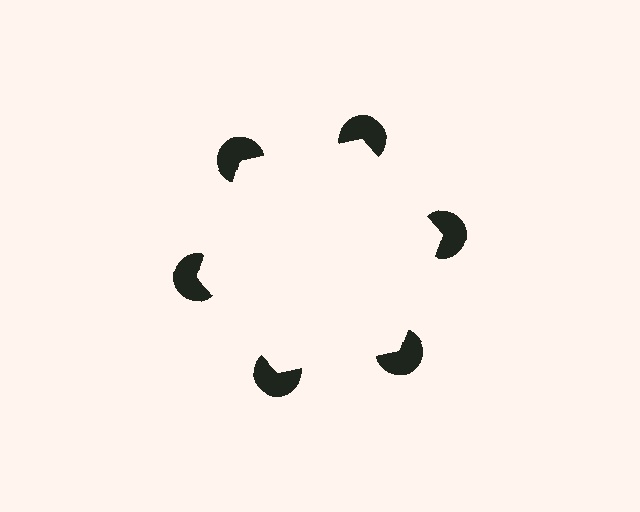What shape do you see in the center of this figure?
An illusory hexagon — its edges are inferred from the aligned wedge cuts in the pac-man discs, not physically drawn.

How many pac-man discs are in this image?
There are 6 — one at each vertex of the illusory hexagon.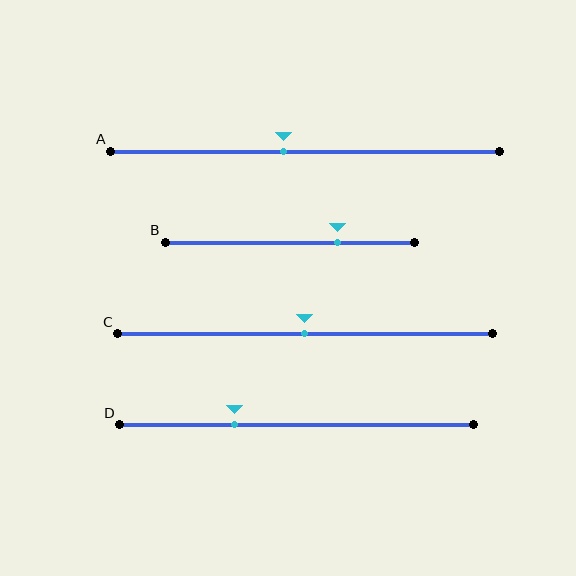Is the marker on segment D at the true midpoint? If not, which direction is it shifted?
No, the marker on segment D is shifted to the left by about 17% of the segment length.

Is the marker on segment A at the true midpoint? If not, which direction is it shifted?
No, the marker on segment A is shifted to the left by about 6% of the segment length.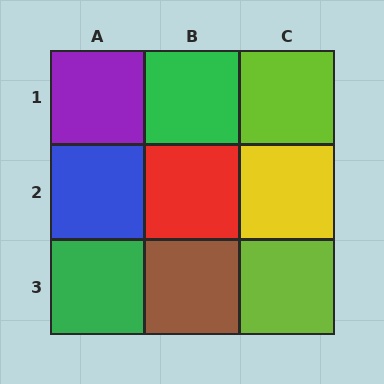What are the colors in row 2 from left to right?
Blue, red, yellow.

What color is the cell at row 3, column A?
Green.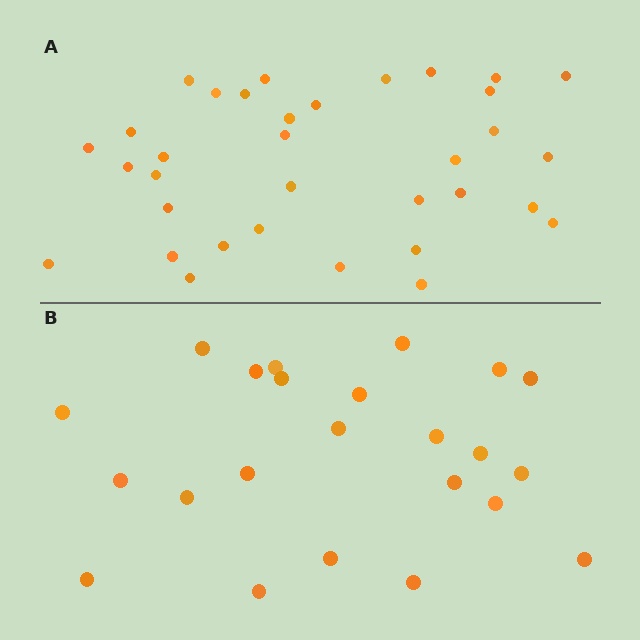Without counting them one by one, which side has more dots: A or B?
Region A (the top region) has more dots.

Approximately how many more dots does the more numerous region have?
Region A has roughly 12 or so more dots than region B.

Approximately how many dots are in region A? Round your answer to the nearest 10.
About 30 dots. (The exact count is 34, which rounds to 30.)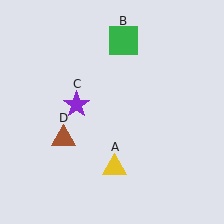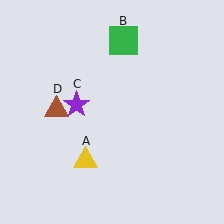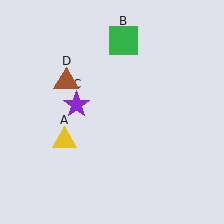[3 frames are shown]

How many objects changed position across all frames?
2 objects changed position: yellow triangle (object A), brown triangle (object D).